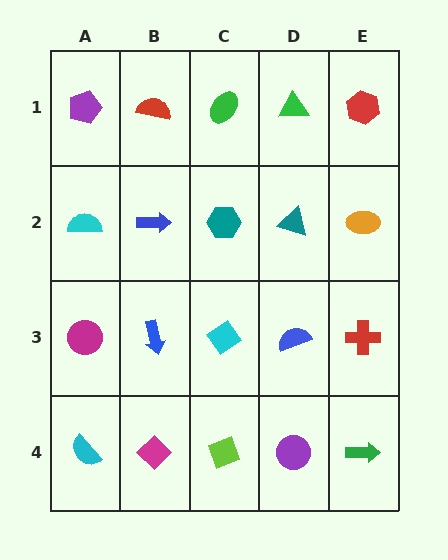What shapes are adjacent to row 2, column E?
A red hexagon (row 1, column E), a red cross (row 3, column E), a teal triangle (row 2, column D).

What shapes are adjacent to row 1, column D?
A teal triangle (row 2, column D), a green ellipse (row 1, column C), a red hexagon (row 1, column E).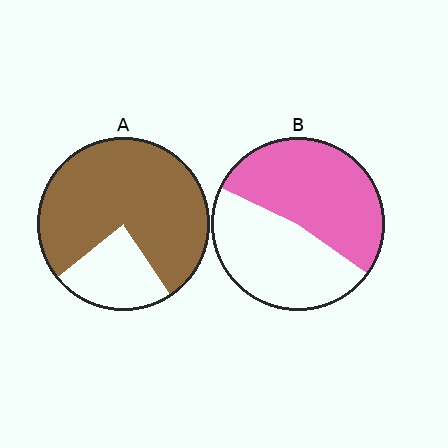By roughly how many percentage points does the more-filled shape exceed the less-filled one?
By roughly 25 percentage points (A over B).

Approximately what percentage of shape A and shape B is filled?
A is approximately 75% and B is approximately 55%.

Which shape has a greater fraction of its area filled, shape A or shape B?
Shape A.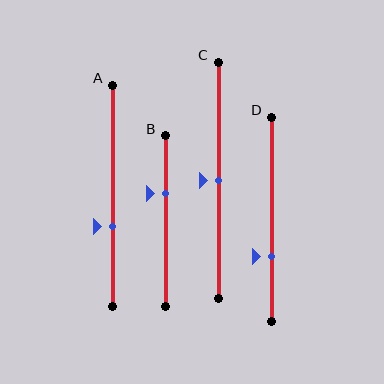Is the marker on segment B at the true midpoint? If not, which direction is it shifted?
No, the marker on segment B is shifted upward by about 16% of the segment length.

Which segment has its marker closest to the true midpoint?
Segment C has its marker closest to the true midpoint.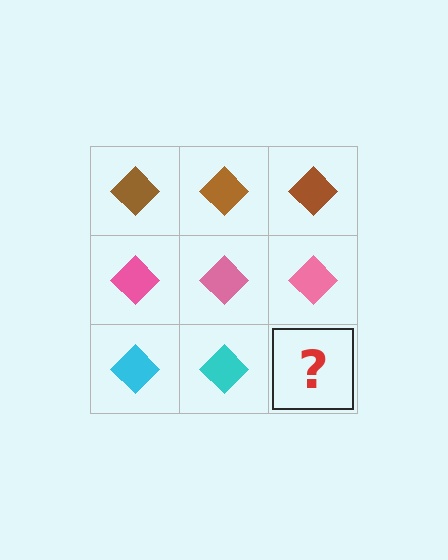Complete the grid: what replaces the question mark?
The question mark should be replaced with a cyan diamond.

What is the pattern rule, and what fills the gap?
The rule is that each row has a consistent color. The gap should be filled with a cyan diamond.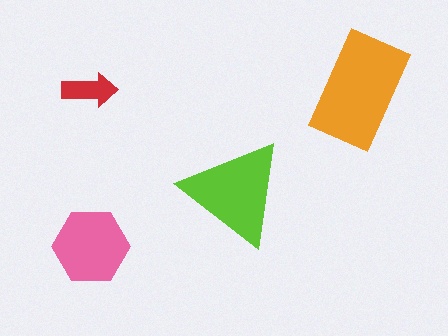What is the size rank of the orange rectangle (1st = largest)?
1st.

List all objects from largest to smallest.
The orange rectangle, the lime triangle, the pink hexagon, the red arrow.